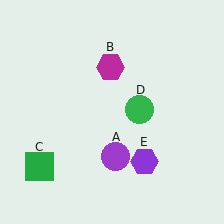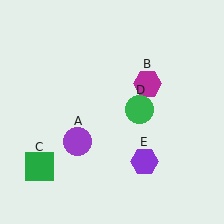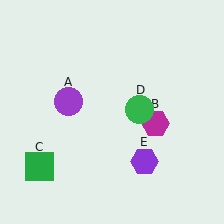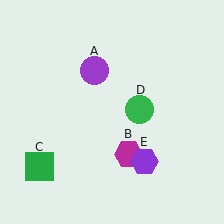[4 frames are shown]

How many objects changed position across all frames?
2 objects changed position: purple circle (object A), magenta hexagon (object B).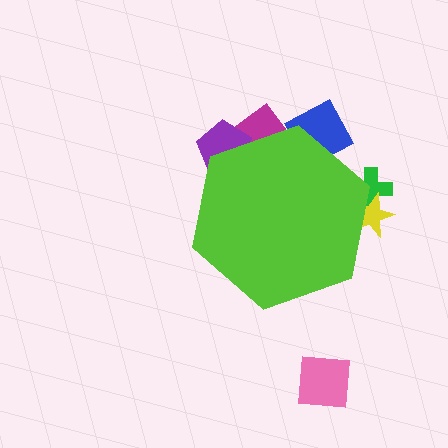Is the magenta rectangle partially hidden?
Yes, the magenta rectangle is partially hidden behind the lime hexagon.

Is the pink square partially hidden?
No, the pink square is fully visible.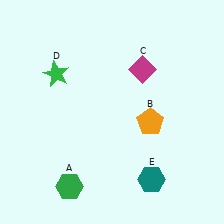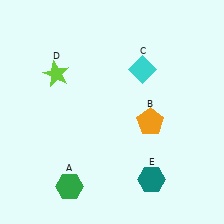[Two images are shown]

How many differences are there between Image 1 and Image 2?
There are 2 differences between the two images.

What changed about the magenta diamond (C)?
In Image 1, C is magenta. In Image 2, it changed to cyan.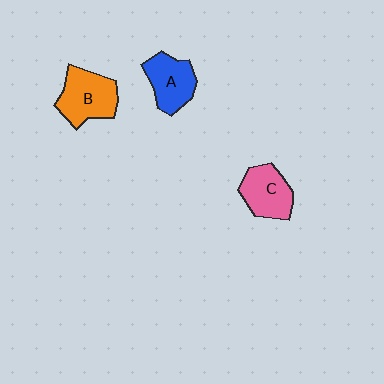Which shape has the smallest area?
Shape C (pink).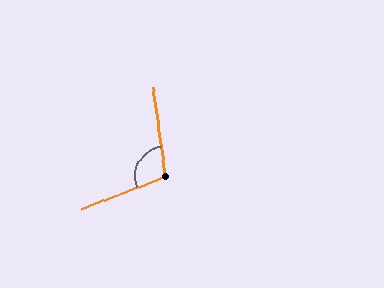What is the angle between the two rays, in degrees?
Approximately 103 degrees.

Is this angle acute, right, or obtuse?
It is obtuse.